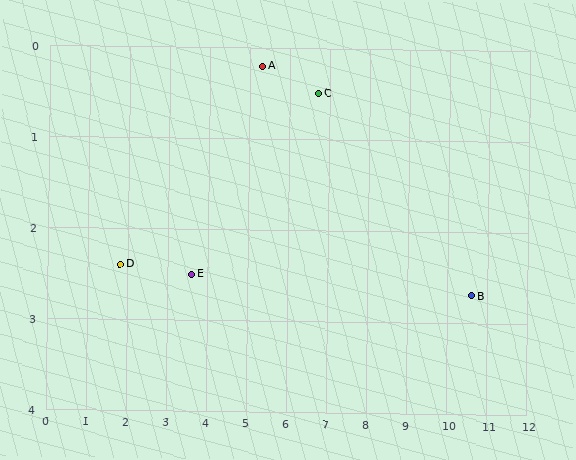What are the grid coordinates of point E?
Point E is at approximately (3.6, 2.5).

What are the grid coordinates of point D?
Point D is at approximately (1.8, 2.4).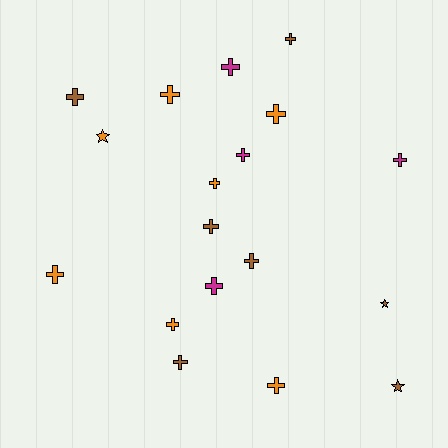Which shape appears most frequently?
Cross, with 15 objects.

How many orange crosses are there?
There are 6 orange crosses.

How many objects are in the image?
There are 18 objects.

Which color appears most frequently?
Brown, with 7 objects.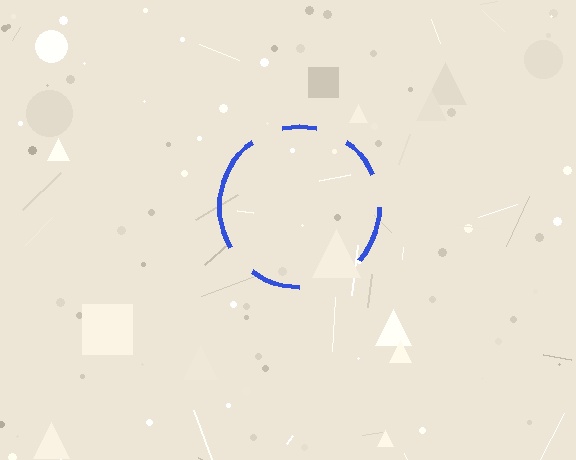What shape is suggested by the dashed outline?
The dashed outline suggests a circle.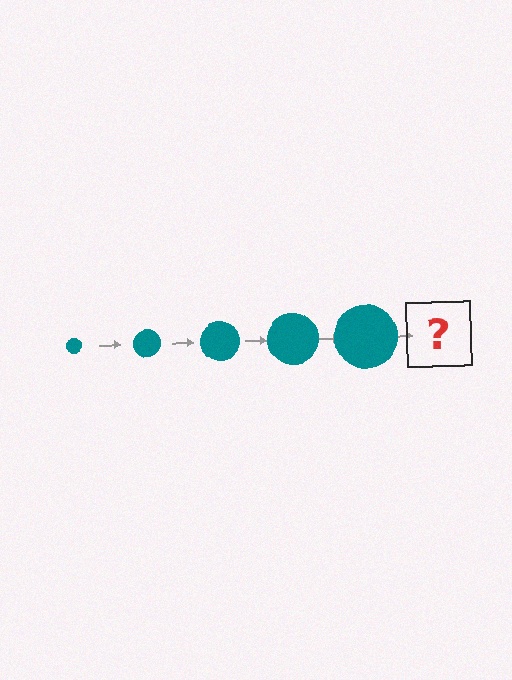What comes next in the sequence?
The next element should be a teal circle, larger than the previous one.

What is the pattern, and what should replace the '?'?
The pattern is that the circle gets progressively larger each step. The '?' should be a teal circle, larger than the previous one.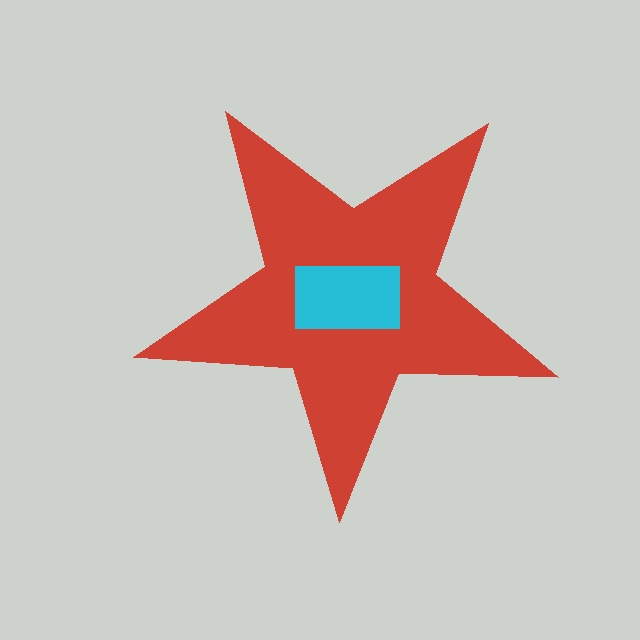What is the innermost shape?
The cyan rectangle.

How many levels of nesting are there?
2.